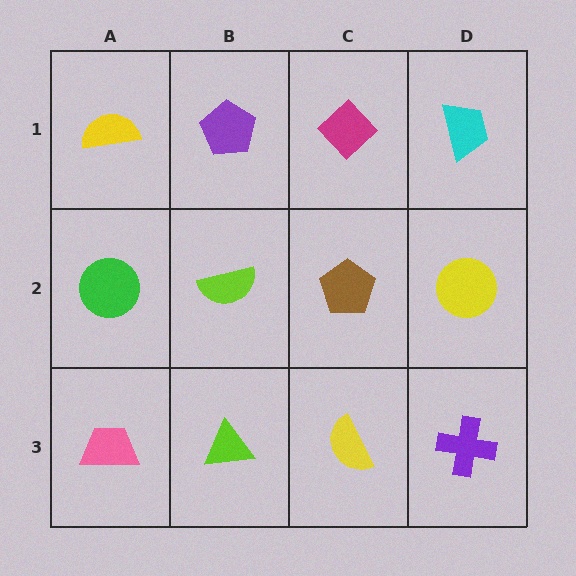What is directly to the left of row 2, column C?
A lime semicircle.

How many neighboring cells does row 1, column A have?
2.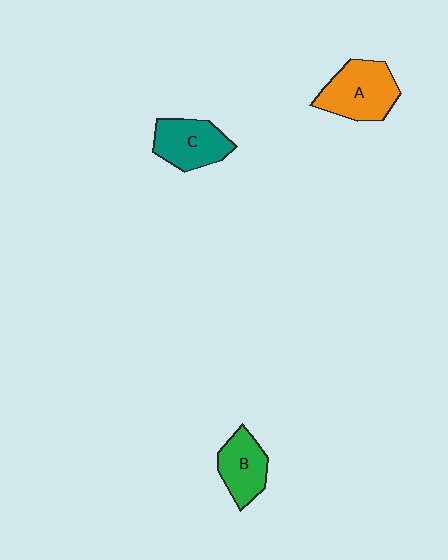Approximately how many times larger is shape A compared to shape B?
Approximately 1.4 times.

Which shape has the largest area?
Shape A (orange).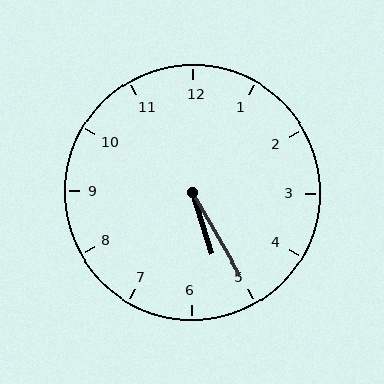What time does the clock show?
5:25.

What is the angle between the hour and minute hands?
Approximately 12 degrees.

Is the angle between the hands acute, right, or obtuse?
It is acute.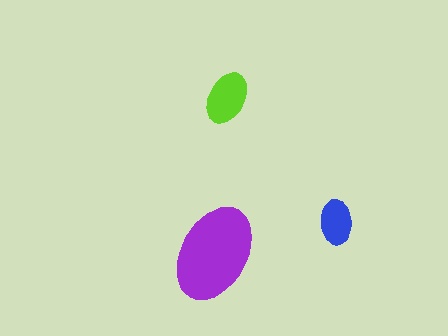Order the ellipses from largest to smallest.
the purple one, the lime one, the blue one.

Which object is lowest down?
The purple ellipse is bottommost.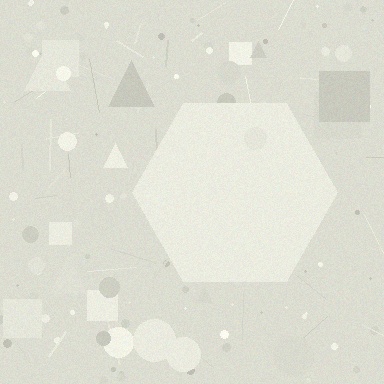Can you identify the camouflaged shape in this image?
The camouflaged shape is a hexagon.